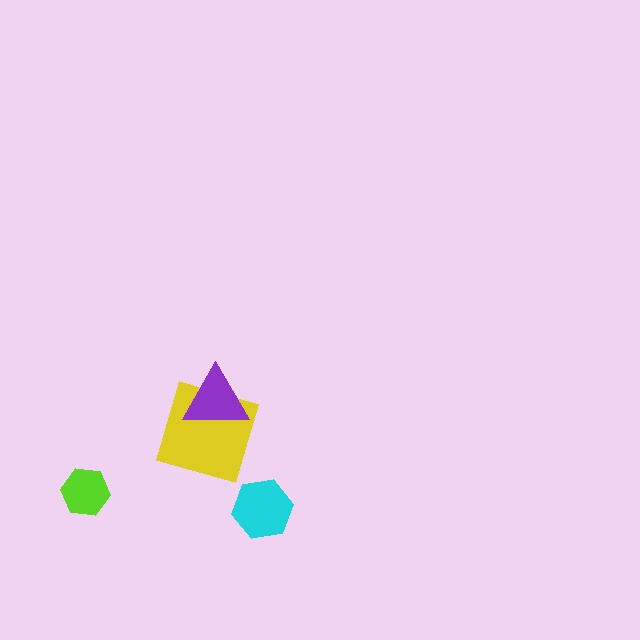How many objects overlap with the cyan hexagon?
0 objects overlap with the cyan hexagon.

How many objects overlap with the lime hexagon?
0 objects overlap with the lime hexagon.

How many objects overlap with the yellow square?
1 object overlaps with the yellow square.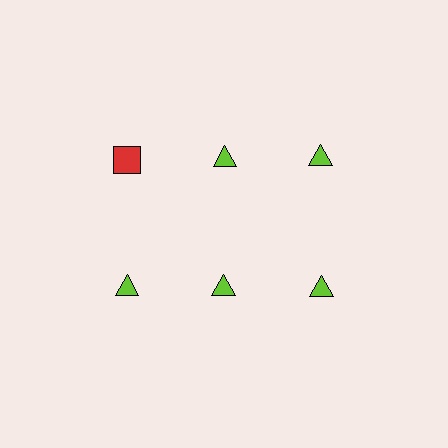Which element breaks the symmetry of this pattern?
The red square in the top row, leftmost column breaks the symmetry. All other shapes are lime triangles.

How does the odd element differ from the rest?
It differs in both color (red instead of lime) and shape (square instead of triangle).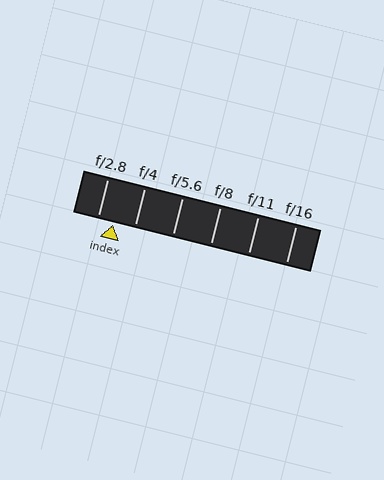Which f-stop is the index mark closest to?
The index mark is closest to f/2.8.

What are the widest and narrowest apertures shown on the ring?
The widest aperture shown is f/2.8 and the narrowest is f/16.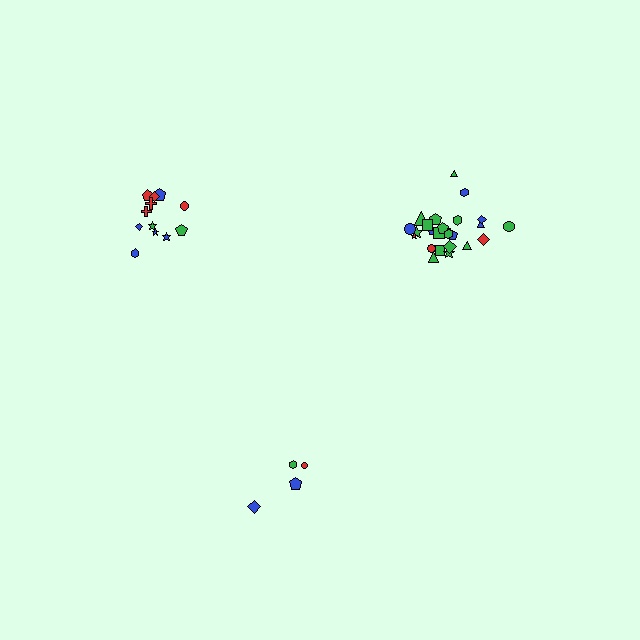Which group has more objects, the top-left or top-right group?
The top-right group.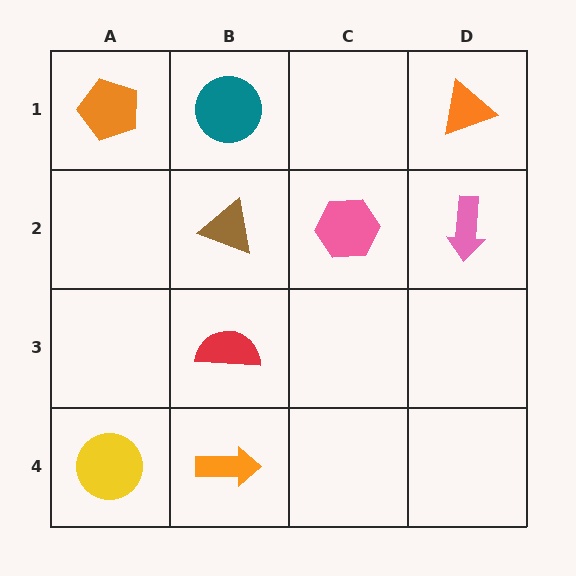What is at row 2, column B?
A brown triangle.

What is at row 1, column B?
A teal circle.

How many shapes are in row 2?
3 shapes.